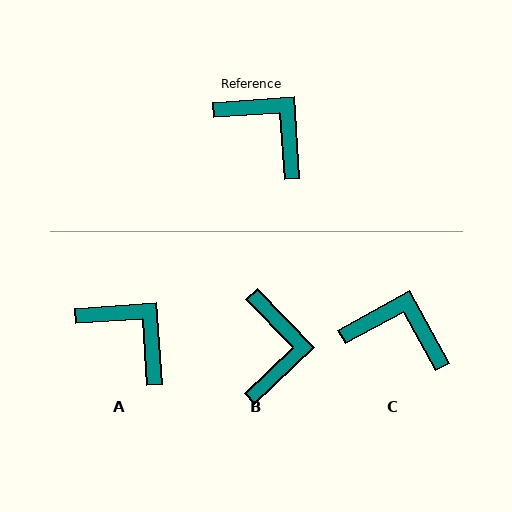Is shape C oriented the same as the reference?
No, it is off by about 25 degrees.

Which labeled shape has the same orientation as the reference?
A.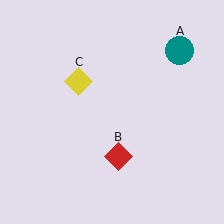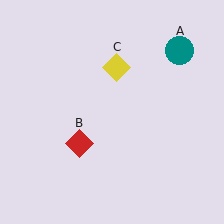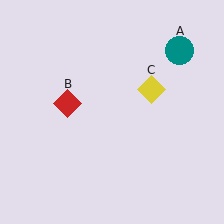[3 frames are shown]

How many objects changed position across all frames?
2 objects changed position: red diamond (object B), yellow diamond (object C).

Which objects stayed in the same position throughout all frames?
Teal circle (object A) remained stationary.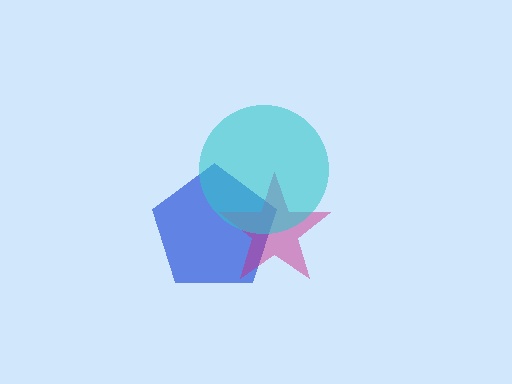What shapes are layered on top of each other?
The layered shapes are: a blue pentagon, a magenta star, a cyan circle.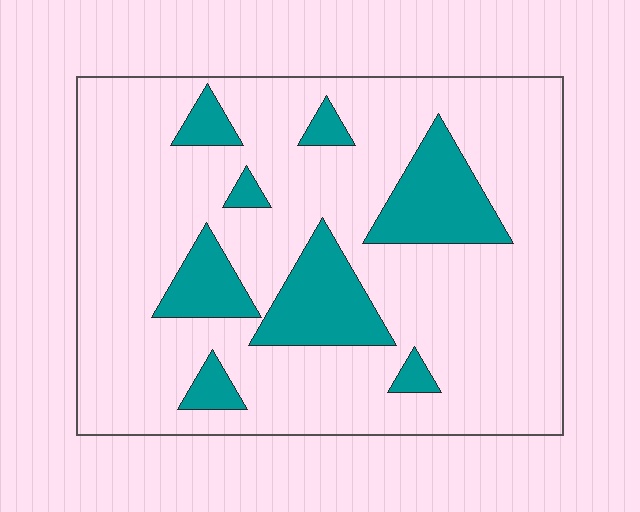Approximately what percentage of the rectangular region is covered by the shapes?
Approximately 20%.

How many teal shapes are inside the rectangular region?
8.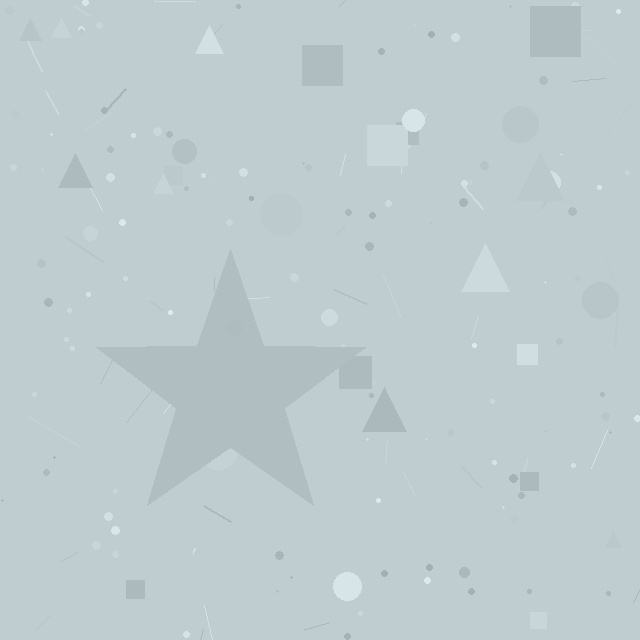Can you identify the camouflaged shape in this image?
The camouflaged shape is a star.